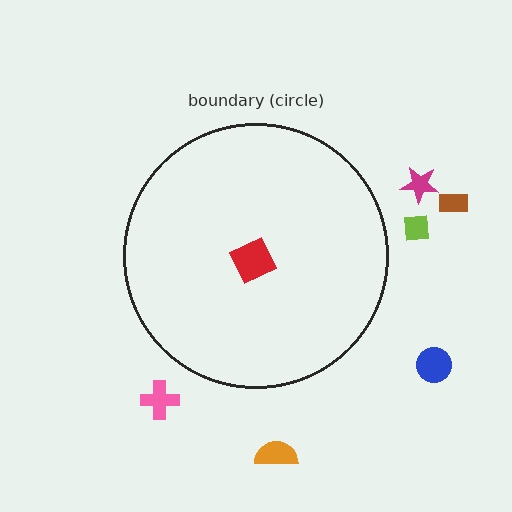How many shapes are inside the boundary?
1 inside, 6 outside.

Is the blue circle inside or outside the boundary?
Outside.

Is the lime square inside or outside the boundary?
Outside.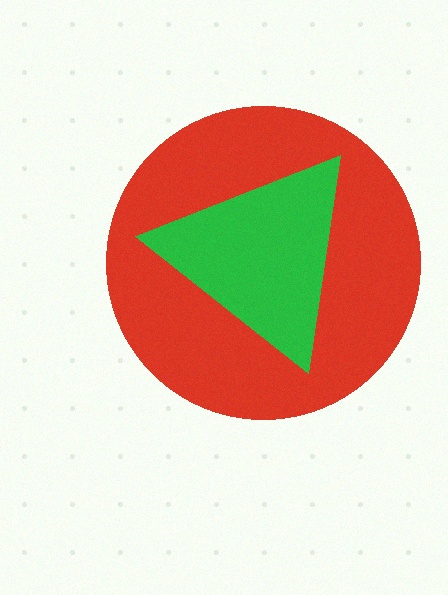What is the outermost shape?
The red circle.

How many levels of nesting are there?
2.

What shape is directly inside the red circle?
The green triangle.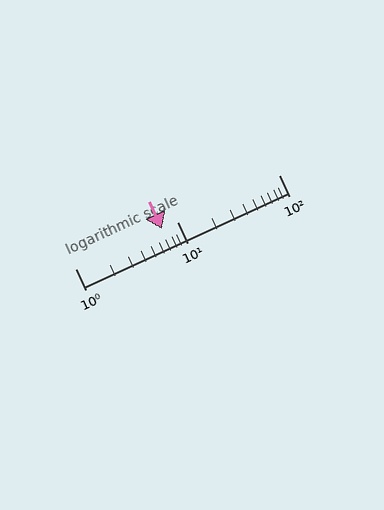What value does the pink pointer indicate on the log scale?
The pointer indicates approximately 7.1.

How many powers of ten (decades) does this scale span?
The scale spans 2 decades, from 1 to 100.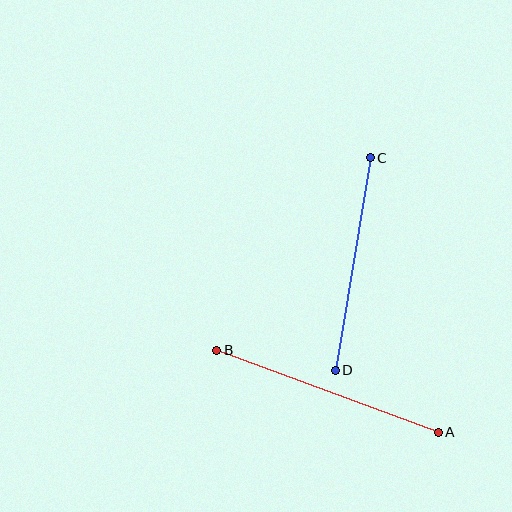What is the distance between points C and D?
The distance is approximately 215 pixels.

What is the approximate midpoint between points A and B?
The midpoint is at approximately (328, 391) pixels.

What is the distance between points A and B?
The distance is approximately 236 pixels.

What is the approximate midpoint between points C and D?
The midpoint is at approximately (353, 264) pixels.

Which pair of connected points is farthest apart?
Points A and B are farthest apart.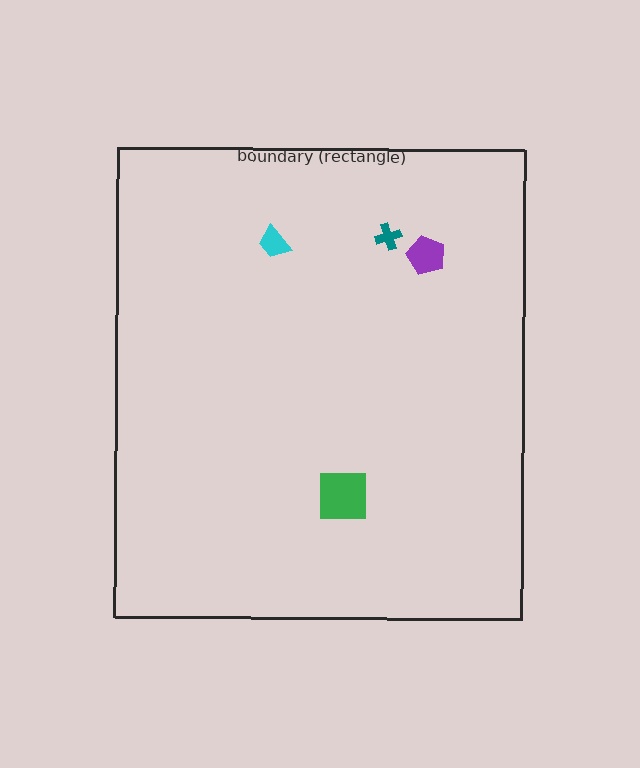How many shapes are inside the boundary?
4 inside, 0 outside.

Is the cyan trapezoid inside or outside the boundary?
Inside.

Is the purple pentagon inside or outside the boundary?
Inside.